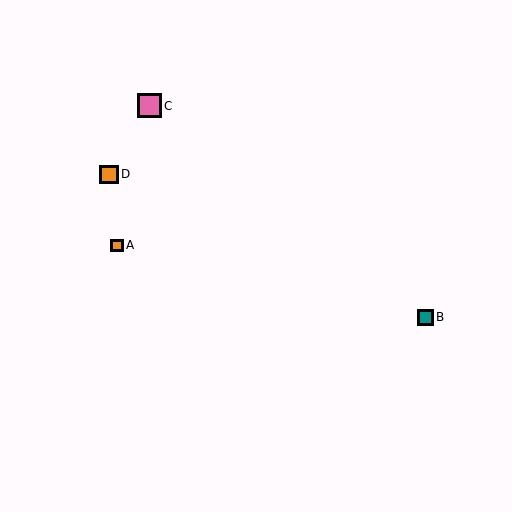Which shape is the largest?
The pink square (labeled C) is the largest.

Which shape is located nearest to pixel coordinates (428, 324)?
The teal square (labeled B) at (425, 317) is nearest to that location.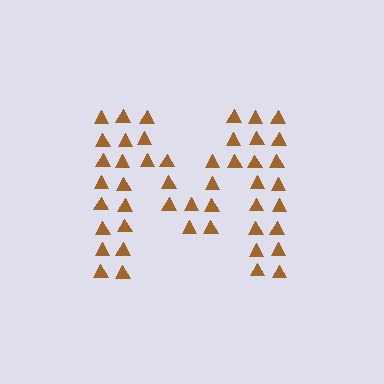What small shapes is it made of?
It is made of small triangles.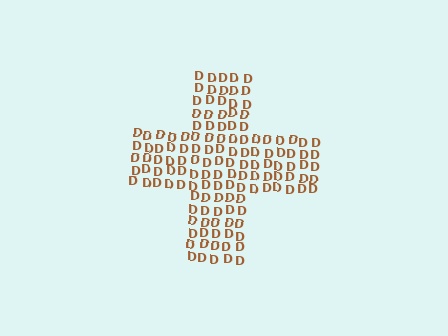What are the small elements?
The small elements are letter D's.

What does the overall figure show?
The overall figure shows a cross.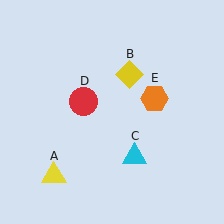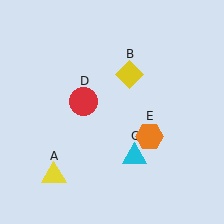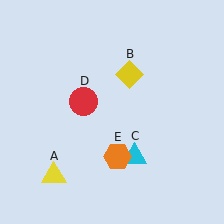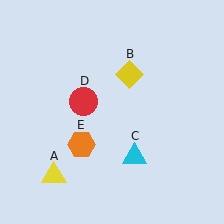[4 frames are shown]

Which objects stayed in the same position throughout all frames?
Yellow triangle (object A) and yellow diamond (object B) and cyan triangle (object C) and red circle (object D) remained stationary.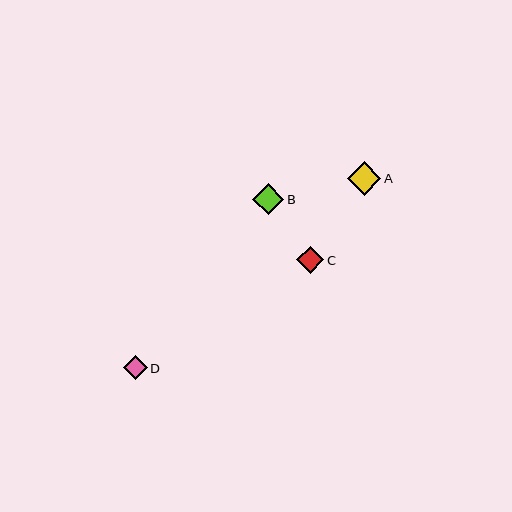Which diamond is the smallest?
Diamond D is the smallest with a size of approximately 24 pixels.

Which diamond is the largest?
Diamond A is the largest with a size of approximately 34 pixels.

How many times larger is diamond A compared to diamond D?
Diamond A is approximately 1.4 times the size of diamond D.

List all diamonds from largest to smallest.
From largest to smallest: A, B, C, D.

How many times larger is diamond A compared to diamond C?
Diamond A is approximately 1.2 times the size of diamond C.